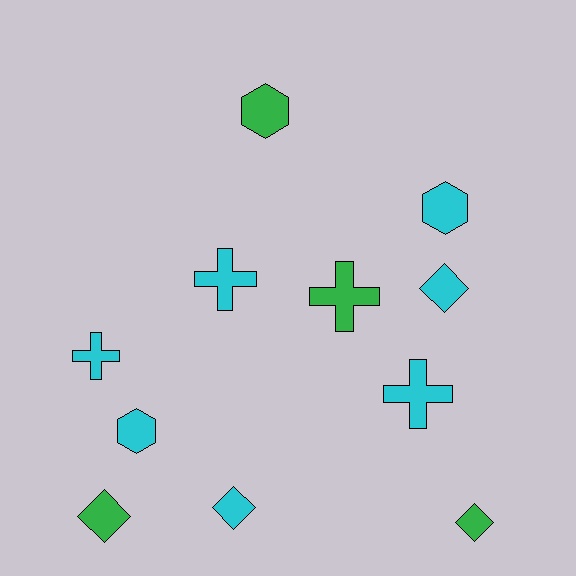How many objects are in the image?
There are 11 objects.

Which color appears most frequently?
Cyan, with 7 objects.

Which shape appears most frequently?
Cross, with 4 objects.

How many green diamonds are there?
There are 2 green diamonds.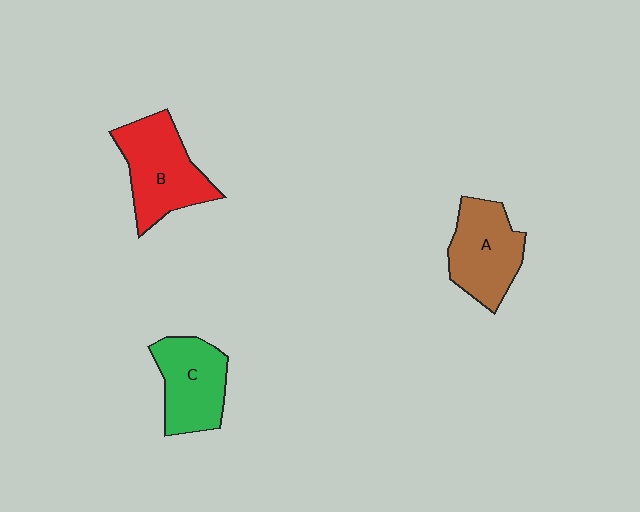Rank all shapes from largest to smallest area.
From largest to smallest: B (red), A (brown), C (green).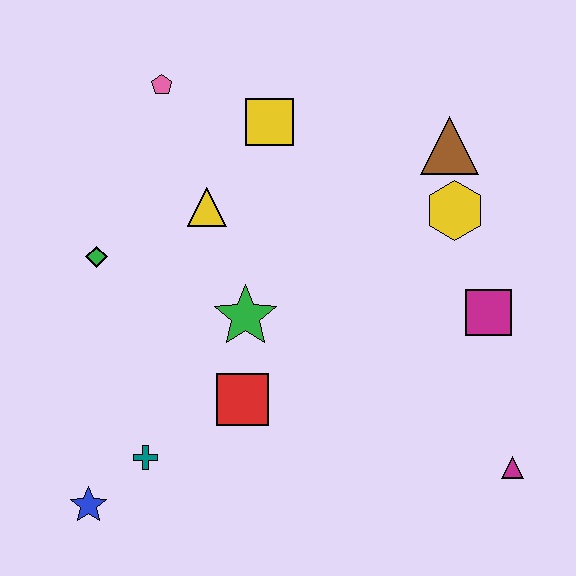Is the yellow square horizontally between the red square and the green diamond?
No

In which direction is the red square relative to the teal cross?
The red square is to the right of the teal cross.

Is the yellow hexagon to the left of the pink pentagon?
No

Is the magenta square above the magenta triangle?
Yes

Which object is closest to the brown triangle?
The yellow hexagon is closest to the brown triangle.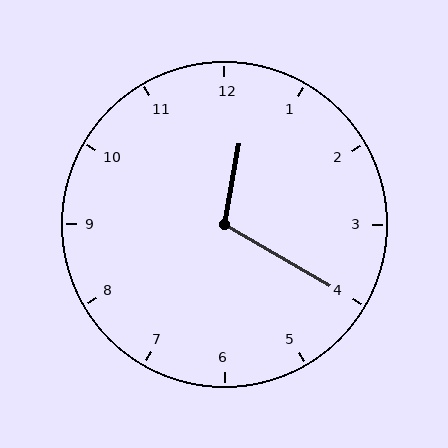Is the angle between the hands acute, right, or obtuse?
It is obtuse.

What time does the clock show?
12:20.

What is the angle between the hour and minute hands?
Approximately 110 degrees.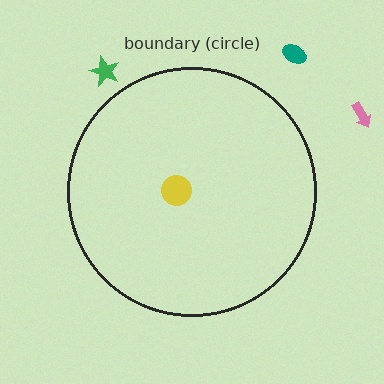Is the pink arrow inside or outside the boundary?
Outside.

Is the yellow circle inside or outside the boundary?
Inside.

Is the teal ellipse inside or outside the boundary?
Outside.